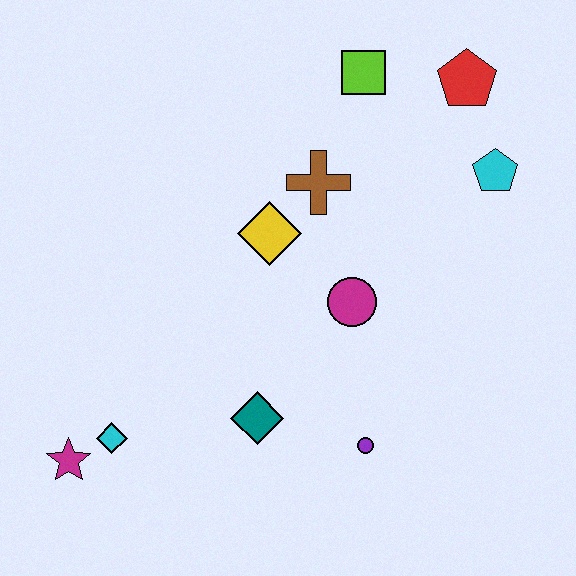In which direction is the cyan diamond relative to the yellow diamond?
The cyan diamond is below the yellow diamond.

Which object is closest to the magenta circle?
The yellow diamond is closest to the magenta circle.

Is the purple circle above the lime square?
No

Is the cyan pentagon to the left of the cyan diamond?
No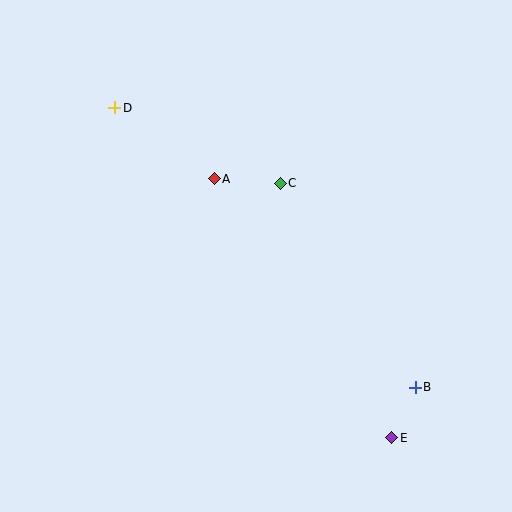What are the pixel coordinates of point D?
Point D is at (115, 108).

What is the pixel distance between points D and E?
The distance between D and E is 430 pixels.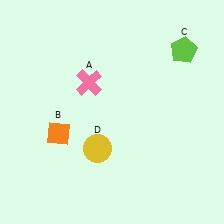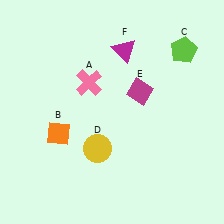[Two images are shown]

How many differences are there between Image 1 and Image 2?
There are 2 differences between the two images.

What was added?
A magenta diamond (E), a magenta triangle (F) were added in Image 2.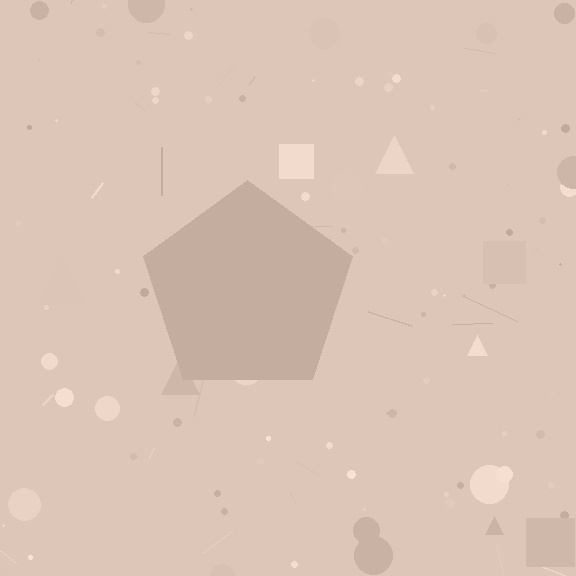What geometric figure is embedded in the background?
A pentagon is embedded in the background.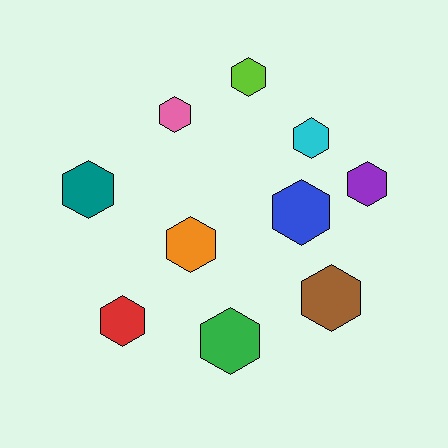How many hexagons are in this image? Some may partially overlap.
There are 10 hexagons.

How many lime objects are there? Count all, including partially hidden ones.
There is 1 lime object.